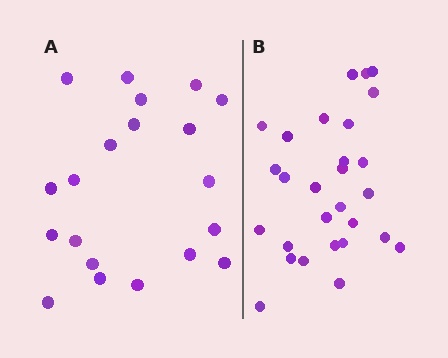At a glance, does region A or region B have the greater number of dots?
Region B (the right region) has more dots.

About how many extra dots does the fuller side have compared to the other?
Region B has roughly 8 or so more dots than region A.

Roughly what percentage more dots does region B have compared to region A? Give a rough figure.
About 40% more.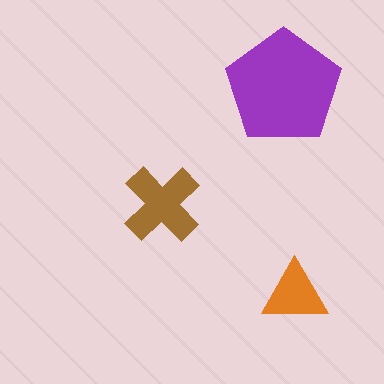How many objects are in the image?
There are 3 objects in the image.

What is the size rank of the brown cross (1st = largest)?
2nd.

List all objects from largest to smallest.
The purple pentagon, the brown cross, the orange triangle.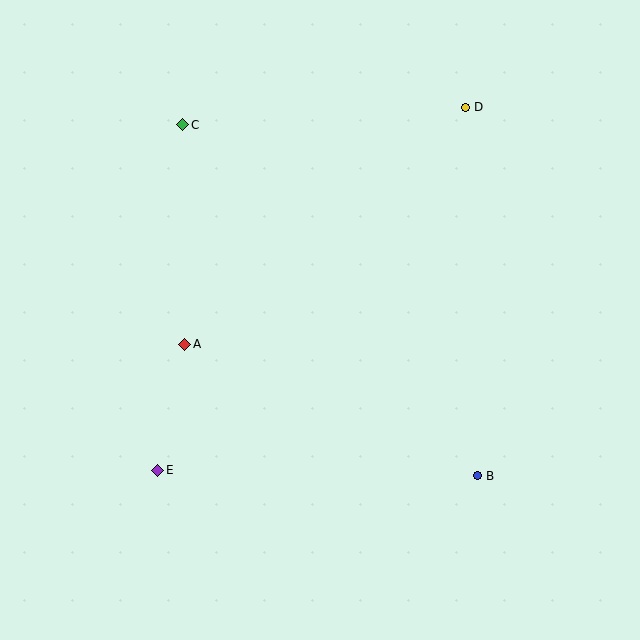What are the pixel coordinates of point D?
Point D is at (466, 107).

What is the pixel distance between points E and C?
The distance between E and C is 346 pixels.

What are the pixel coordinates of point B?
Point B is at (478, 476).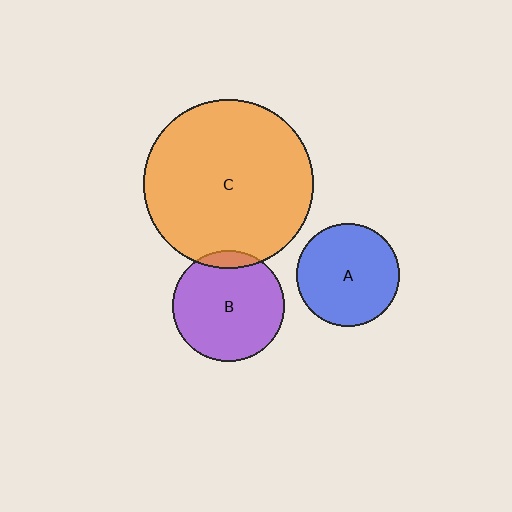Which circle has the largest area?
Circle C (orange).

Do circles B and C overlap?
Yes.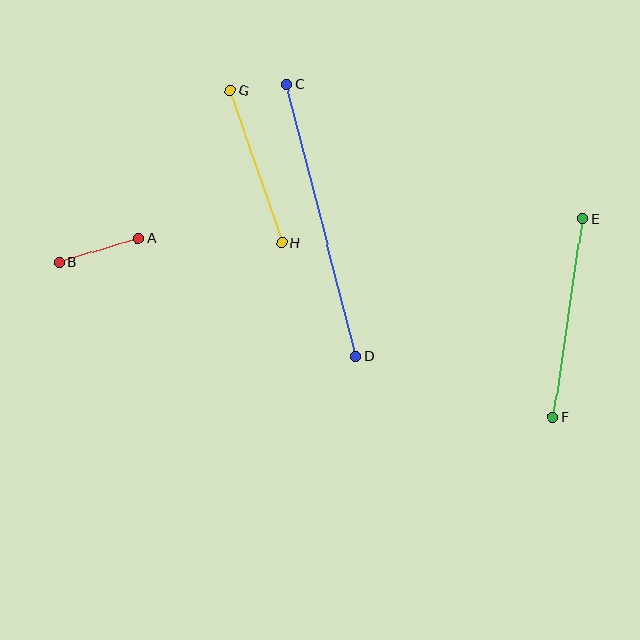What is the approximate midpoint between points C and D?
The midpoint is at approximately (321, 220) pixels.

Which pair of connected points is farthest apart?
Points C and D are farthest apart.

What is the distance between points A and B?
The distance is approximately 82 pixels.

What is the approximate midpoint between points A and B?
The midpoint is at approximately (99, 250) pixels.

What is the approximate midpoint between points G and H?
The midpoint is at approximately (256, 167) pixels.